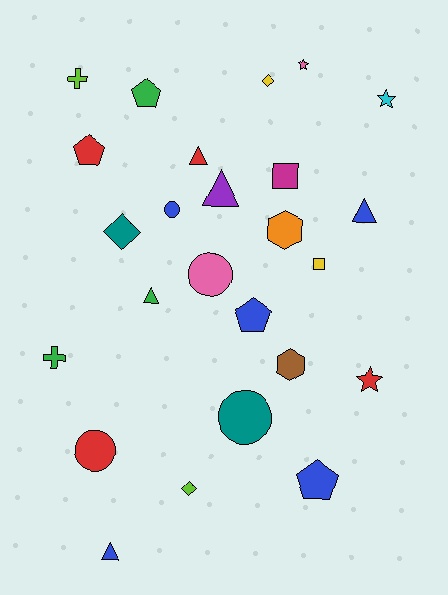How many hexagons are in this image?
There are 2 hexagons.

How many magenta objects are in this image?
There is 1 magenta object.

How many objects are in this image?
There are 25 objects.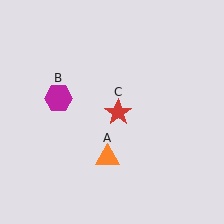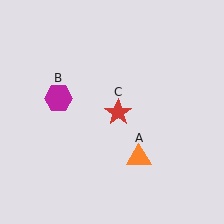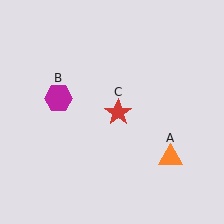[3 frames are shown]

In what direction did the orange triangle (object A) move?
The orange triangle (object A) moved right.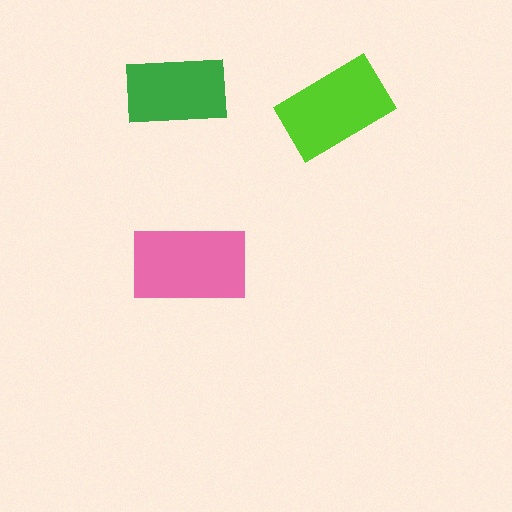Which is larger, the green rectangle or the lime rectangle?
The lime one.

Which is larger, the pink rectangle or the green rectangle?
The pink one.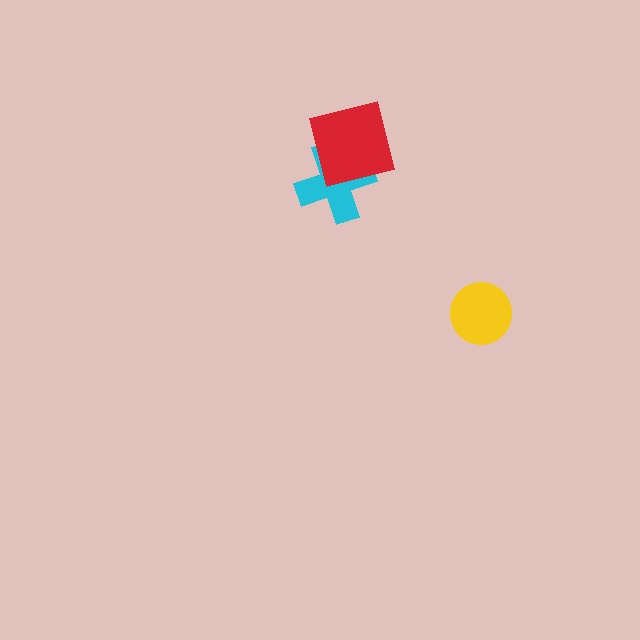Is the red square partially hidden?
No, no other shape covers it.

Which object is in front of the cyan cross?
The red square is in front of the cyan cross.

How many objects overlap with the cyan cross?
1 object overlaps with the cyan cross.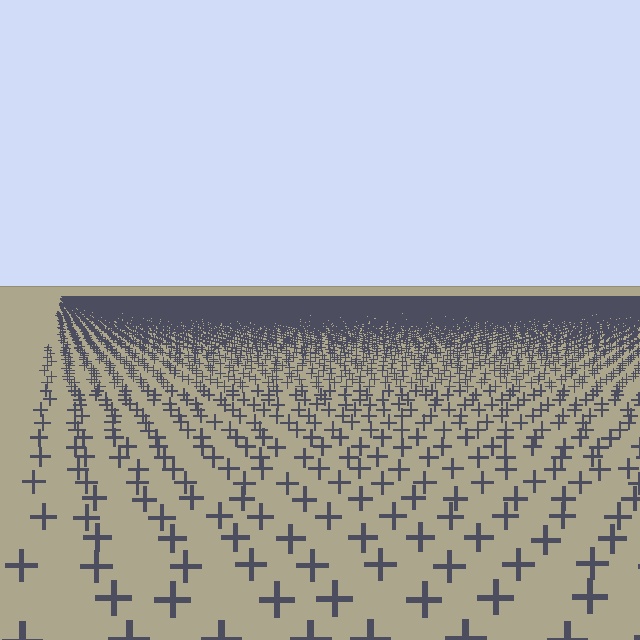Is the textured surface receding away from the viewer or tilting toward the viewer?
The surface is receding away from the viewer. Texture elements get smaller and denser toward the top.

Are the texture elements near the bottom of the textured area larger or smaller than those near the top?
Larger. Near the bottom, elements are closer to the viewer and appear at a bigger on-screen size.